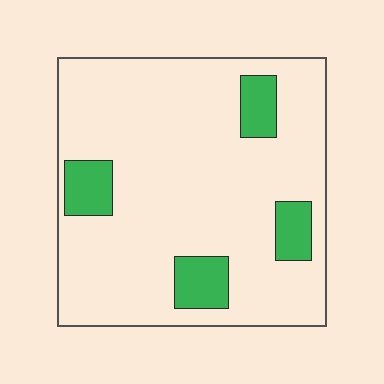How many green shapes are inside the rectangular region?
4.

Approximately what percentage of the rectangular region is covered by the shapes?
Approximately 15%.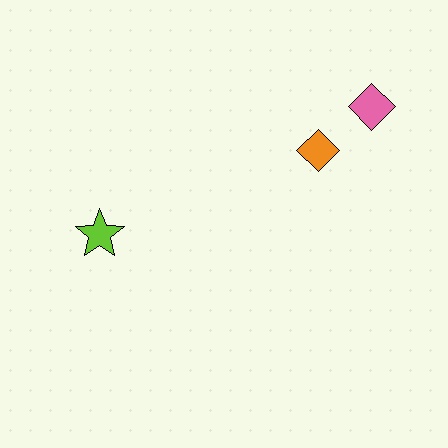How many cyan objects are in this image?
There are no cyan objects.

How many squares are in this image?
There are no squares.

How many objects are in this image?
There are 3 objects.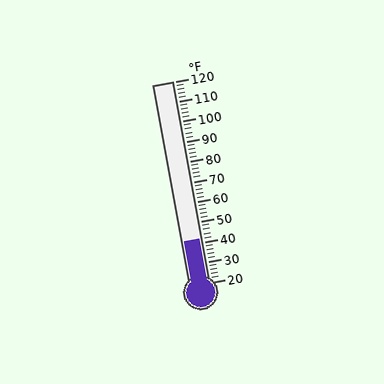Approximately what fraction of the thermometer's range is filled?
The thermometer is filled to approximately 20% of its range.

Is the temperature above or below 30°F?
The temperature is above 30°F.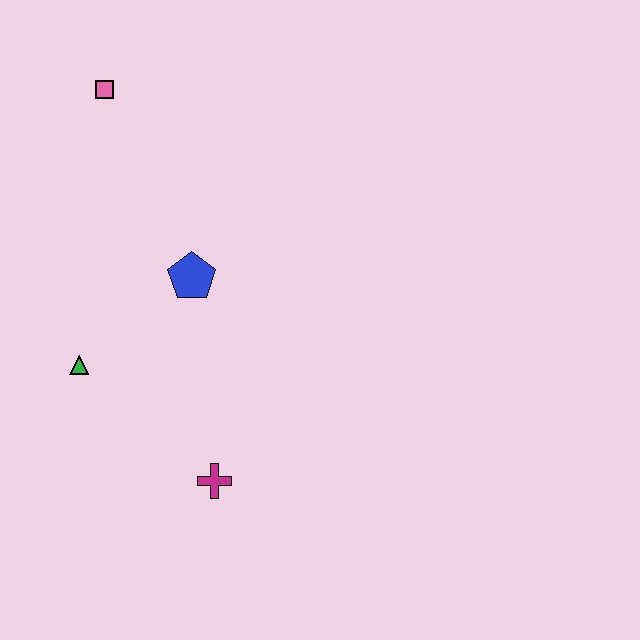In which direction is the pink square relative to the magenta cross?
The pink square is above the magenta cross.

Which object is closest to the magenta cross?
The green triangle is closest to the magenta cross.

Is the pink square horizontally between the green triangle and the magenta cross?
Yes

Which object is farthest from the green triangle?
The pink square is farthest from the green triangle.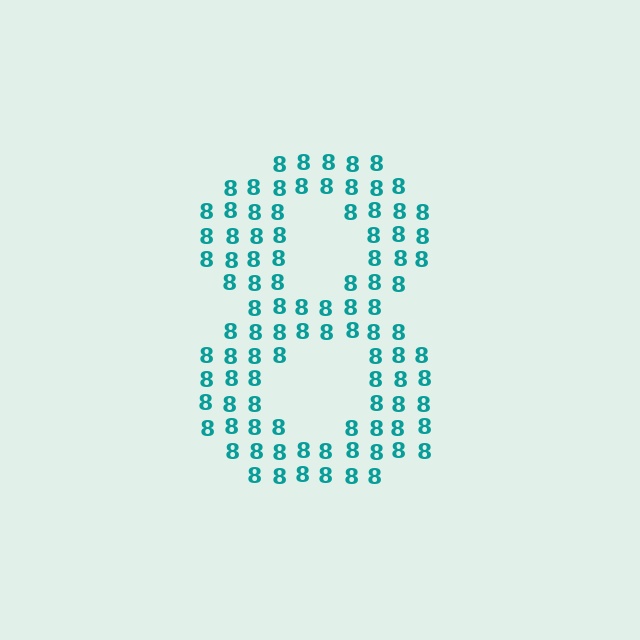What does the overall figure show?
The overall figure shows the digit 8.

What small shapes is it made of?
It is made of small digit 8's.